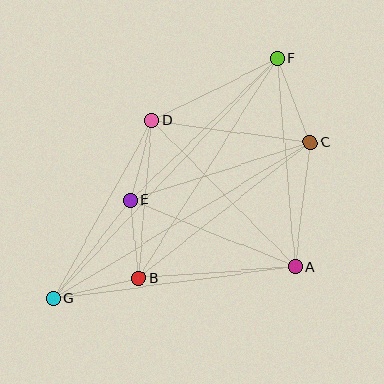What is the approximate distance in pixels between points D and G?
The distance between D and G is approximately 203 pixels.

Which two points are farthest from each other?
Points F and G are farthest from each other.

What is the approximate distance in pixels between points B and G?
The distance between B and G is approximately 88 pixels.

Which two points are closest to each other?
Points B and E are closest to each other.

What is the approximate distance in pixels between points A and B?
The distance between A and B is approximately 157 pixels.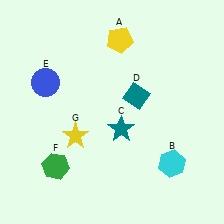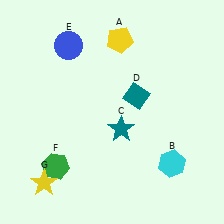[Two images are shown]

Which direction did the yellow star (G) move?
The yellow star (G) moved down.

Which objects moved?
The objects that moved are: the blue circle (E), the yellow star (G).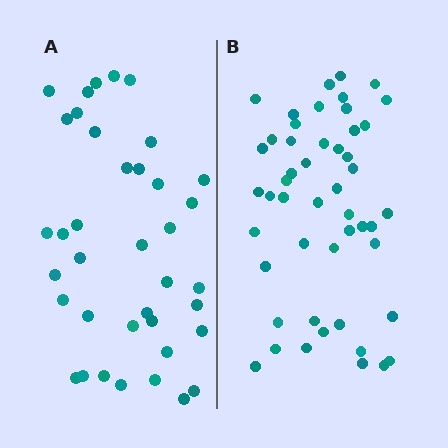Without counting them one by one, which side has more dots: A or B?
Region B (the right region) has more dots.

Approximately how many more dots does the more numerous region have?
Region B has roughly 12 or so more dots than region A.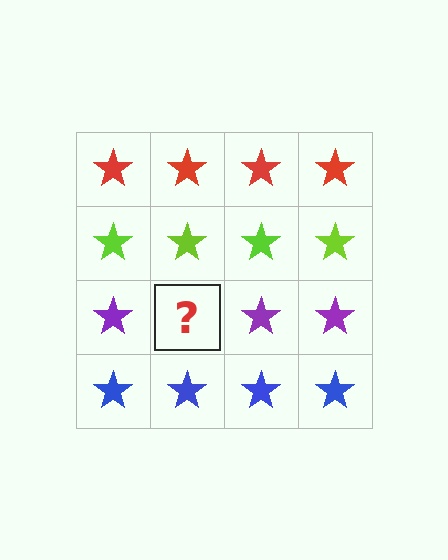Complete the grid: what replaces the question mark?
The question mark should be replaced with a purple star.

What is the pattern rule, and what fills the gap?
The rule is that each row has a consistent color. The gap should be filled with a purple star.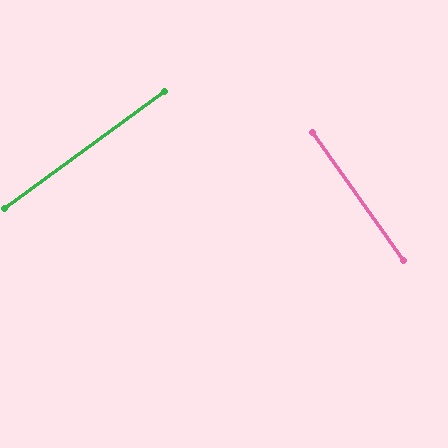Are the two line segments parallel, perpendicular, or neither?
Perpendicular — they meet at approximately 89°.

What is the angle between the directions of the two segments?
Approximately 89 degrees.